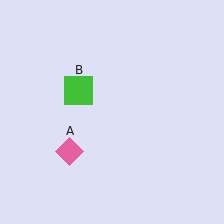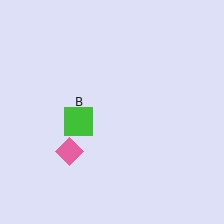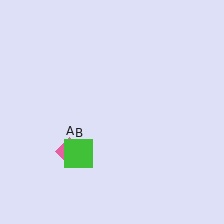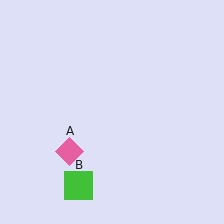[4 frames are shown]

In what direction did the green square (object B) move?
The green square (object B) moved down.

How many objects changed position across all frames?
1 object changed position: green square (object B).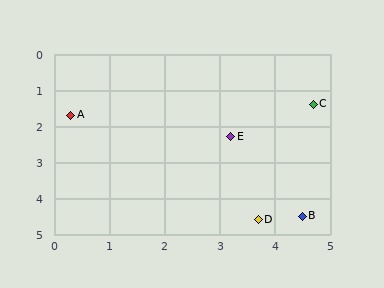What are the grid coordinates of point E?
Point E is at approximately (3.2, 2.3).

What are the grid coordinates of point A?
Point A is at approximately (0.3, 1.7).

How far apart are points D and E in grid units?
Points D and E are about 2.4 grid units apart.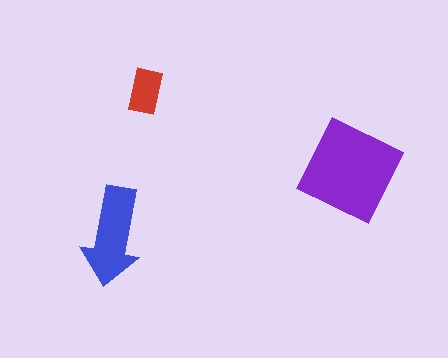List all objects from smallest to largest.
The red rectangle, the blue arrow, the purple square.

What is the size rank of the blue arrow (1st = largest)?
2nd.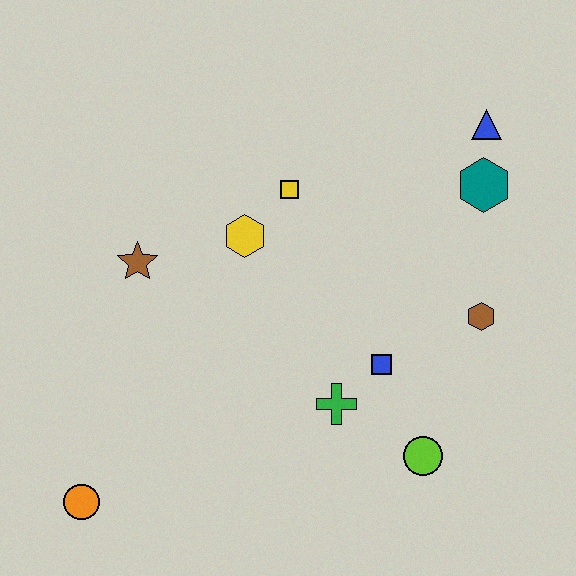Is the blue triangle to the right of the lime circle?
Yes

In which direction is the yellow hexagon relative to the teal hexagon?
The yellow hexagon is to the left of the teal hexagon.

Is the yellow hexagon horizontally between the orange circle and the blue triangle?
Yes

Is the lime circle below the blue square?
Yes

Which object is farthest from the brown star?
The blue triangle is farthest from the brown star.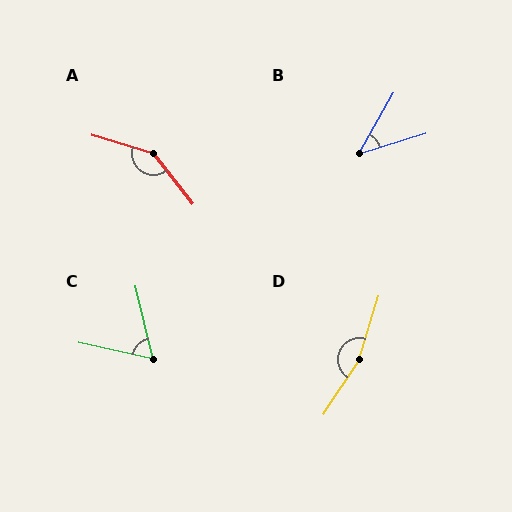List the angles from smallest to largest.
B (44°), C (64°), A (145°), D (164°).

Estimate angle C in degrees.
Approximately 64 degrees.